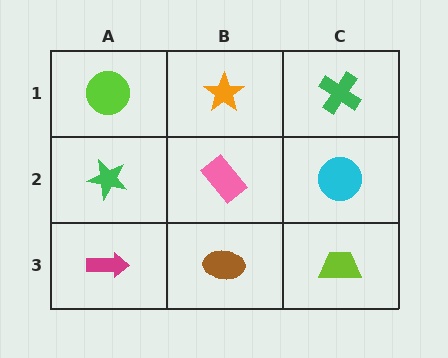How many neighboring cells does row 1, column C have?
2.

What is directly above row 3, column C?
A cyan circle.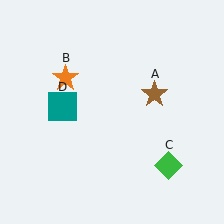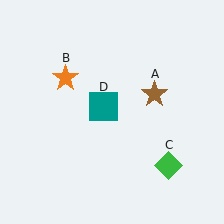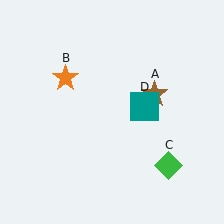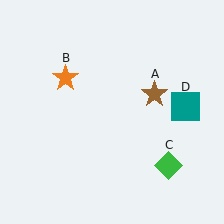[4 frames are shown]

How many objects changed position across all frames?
1 object changed position: teal square (object D).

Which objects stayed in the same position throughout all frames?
Brown star (object A) and orange star (object B) and green diamond (object C) remained stationary.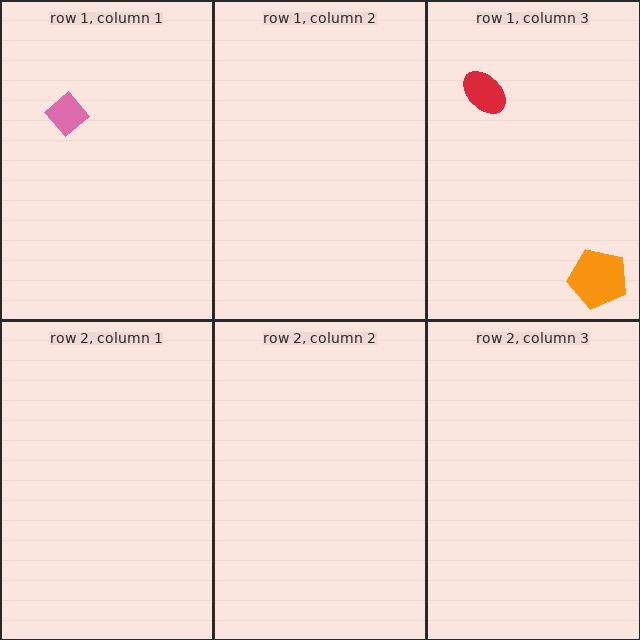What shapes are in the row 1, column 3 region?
The orange pentagon, the red ellipse.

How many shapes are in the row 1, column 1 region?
1.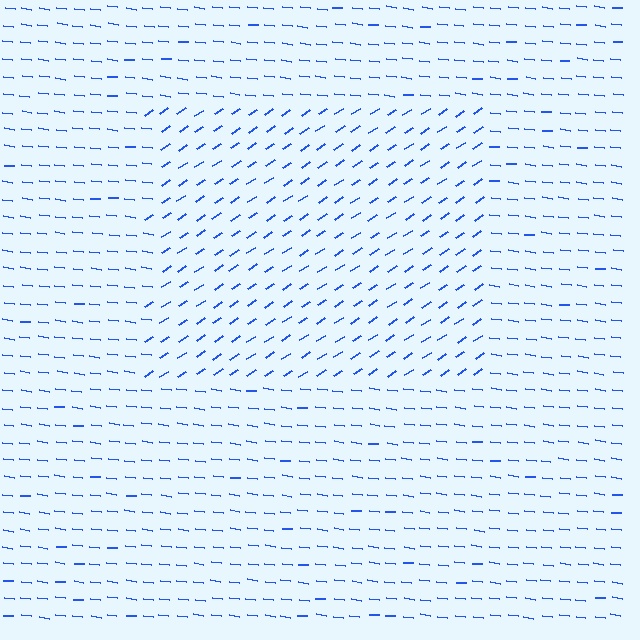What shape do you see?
I see a rectangle.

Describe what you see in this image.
The image is filled with small blue line segments. A rectangle region in the image has lines oriented differently from the surrounding lines, creating a visible texture boundary.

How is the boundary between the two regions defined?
The boundary is defined purely by a change in line orientation (approximately 40 degrees difference). All lines are the same color and thickness.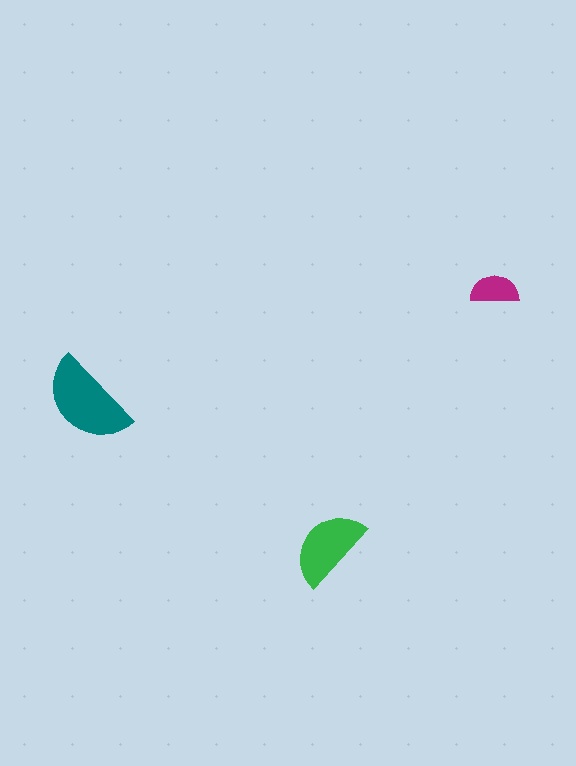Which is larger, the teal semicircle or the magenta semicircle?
The teal one.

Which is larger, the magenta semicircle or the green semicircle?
The green one.